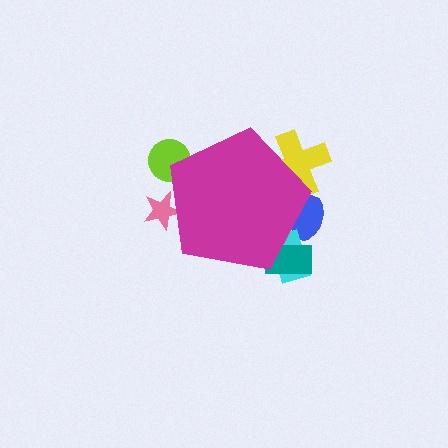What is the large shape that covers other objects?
A magenta pentagon.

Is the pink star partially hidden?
Yes, the pink star is partially hidden behind the magenta pentagon.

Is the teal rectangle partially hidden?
Yes, the teal rectangle is partially hidden behind the magenta pentagon.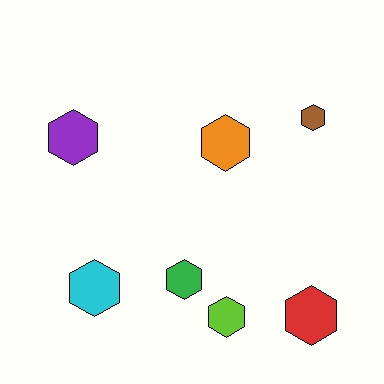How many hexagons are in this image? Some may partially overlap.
There are 7 hexagons.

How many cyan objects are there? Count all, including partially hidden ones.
There is 1 cyan object.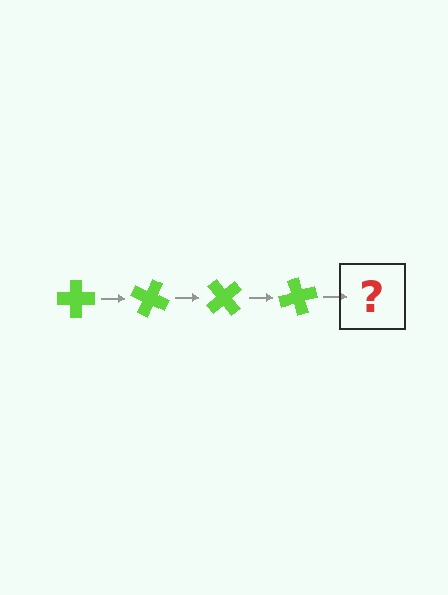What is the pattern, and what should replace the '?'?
The pattern is that the cross rotates 25 degrees each step. The '?' should be a lime cross rotated 100 degrees.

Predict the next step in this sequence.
The next step is a lime cross rotated 100 degrees.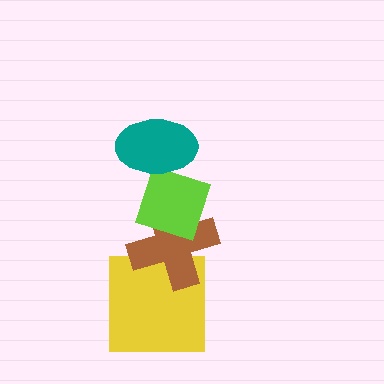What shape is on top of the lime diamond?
The teal ellipse is on top of the lime diamond.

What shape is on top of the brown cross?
The lime diamond is on top of the brown cross.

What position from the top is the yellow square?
The yellow square is 4th from the top.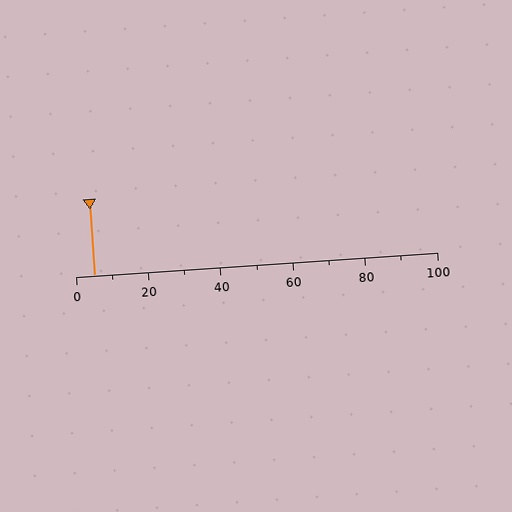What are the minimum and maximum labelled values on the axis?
The axis runs from 0 to 100.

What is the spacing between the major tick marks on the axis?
The major ticks are spaced 20 apart.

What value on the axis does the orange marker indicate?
The marker indicates approximately 5.